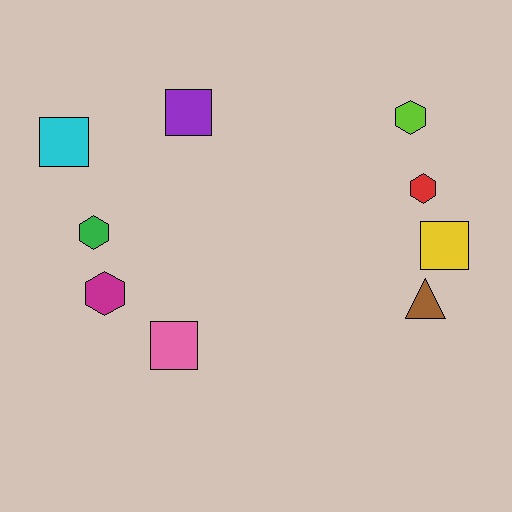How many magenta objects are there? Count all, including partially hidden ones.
There is 1 magenta object.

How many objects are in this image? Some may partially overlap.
There are 9 objects.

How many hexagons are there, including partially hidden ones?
There are 4 hexagons.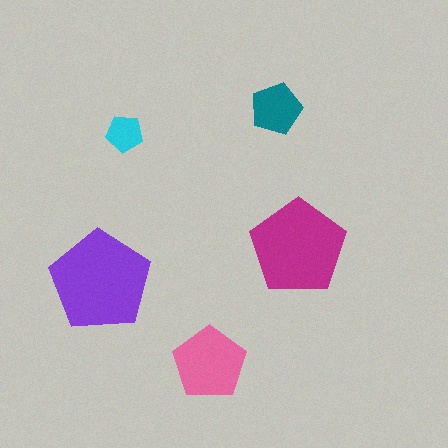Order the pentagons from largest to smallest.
the purple one, the magenta one, the pink one, the teal one, the cyan one.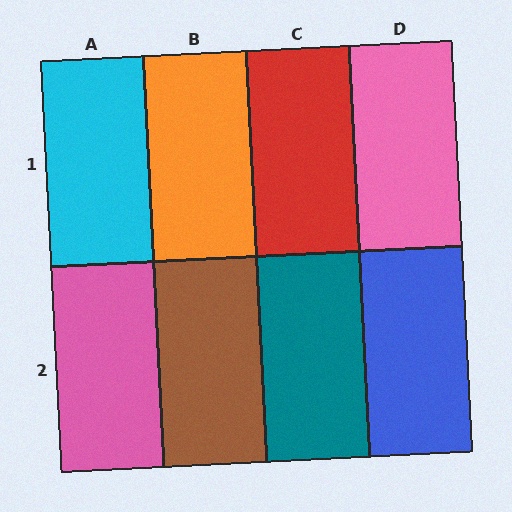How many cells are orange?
1 cell is orange.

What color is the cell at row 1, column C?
Red.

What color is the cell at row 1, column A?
Cyan.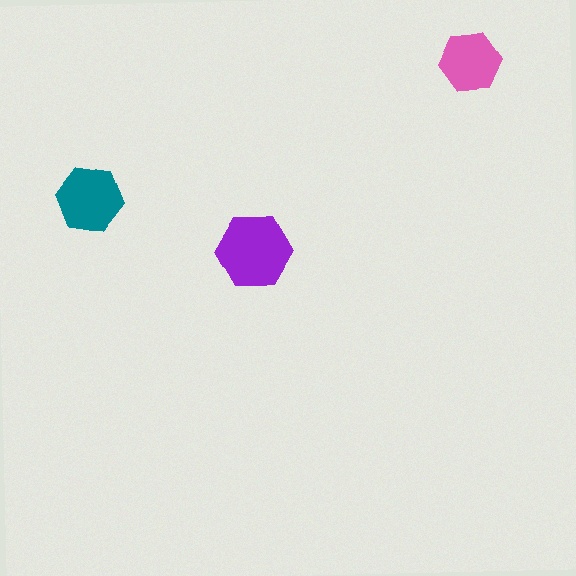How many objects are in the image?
There are 3 objects in the image.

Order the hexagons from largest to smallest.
the purple one, the teal one, the pink one.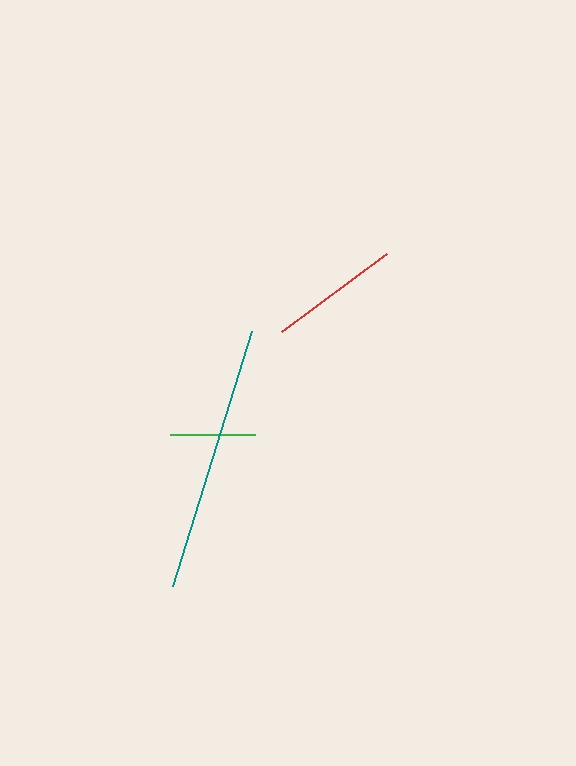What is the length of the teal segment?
The teal segment is approximately 267 pixels long.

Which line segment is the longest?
The teal line is the longest at approximately 267 pixels.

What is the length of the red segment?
The red segment is approximately 131 pixels long.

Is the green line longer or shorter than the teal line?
The teal line is longer than the green line.